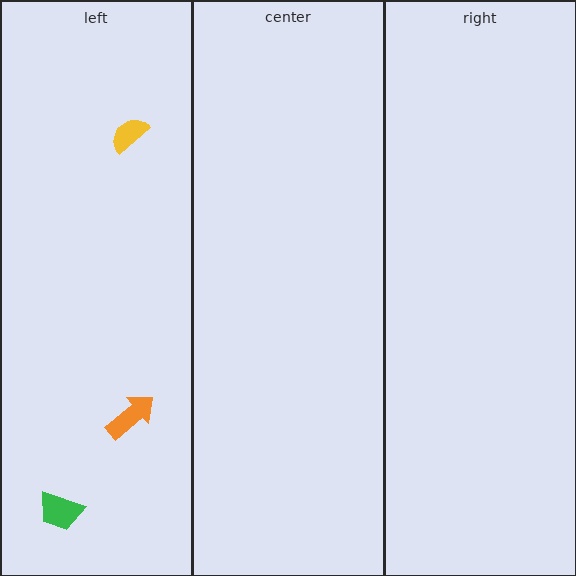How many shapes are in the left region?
3.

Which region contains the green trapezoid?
The left region.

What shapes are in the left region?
The orange arrow, the green trapezoid, the yellow semicircle.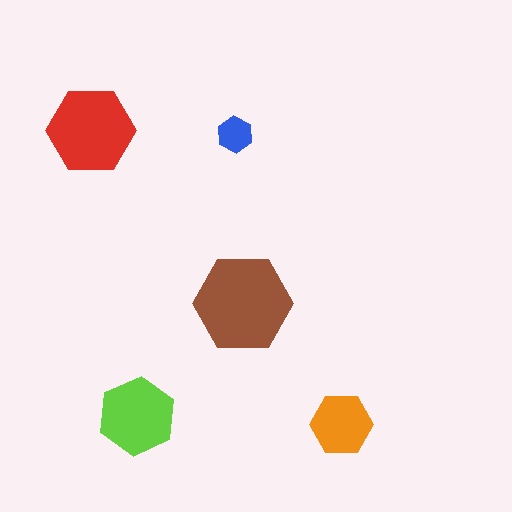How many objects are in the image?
There are 5 objects in the image.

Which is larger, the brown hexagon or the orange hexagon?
The brown one.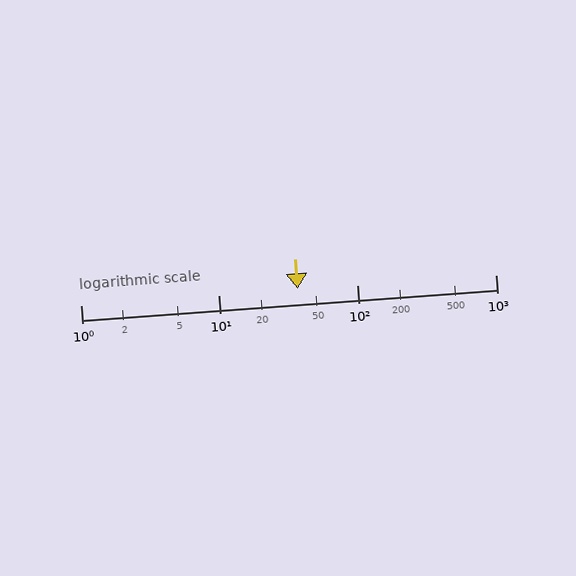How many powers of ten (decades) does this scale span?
The scale spans 3 decades, from 1 to 1000.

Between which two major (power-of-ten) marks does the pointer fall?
The pointer is between 10 and 100.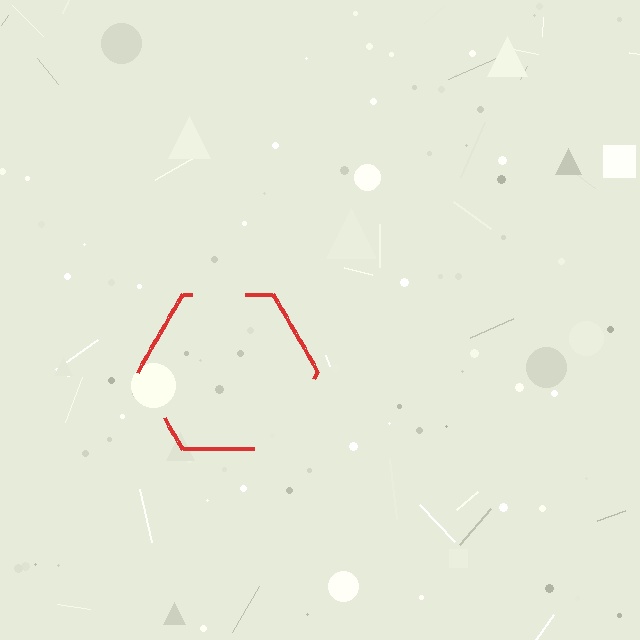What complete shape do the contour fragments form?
The contour fragments form a hexagon.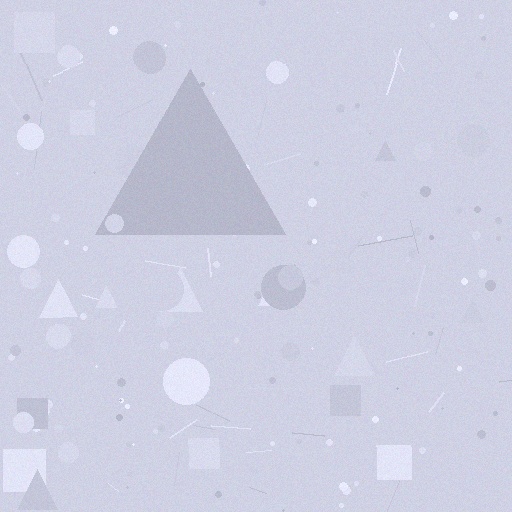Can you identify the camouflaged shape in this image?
The camouflaged shape is a triangle.